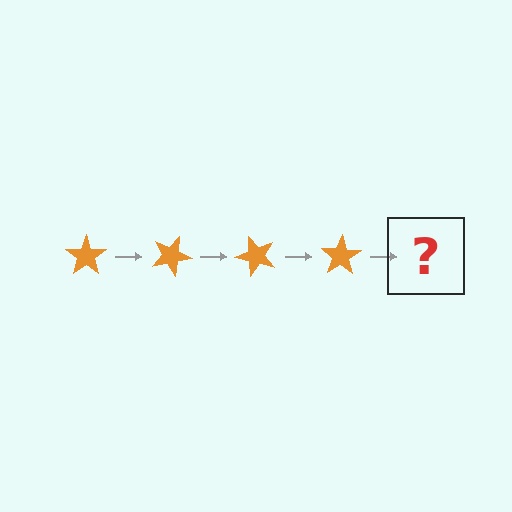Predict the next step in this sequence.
The next step is an orange star rotated 100 degrees.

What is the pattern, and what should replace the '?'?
The pattern is that the star rotates 25 degrees each step. The '?' should be an orange star rotated 100 degrees.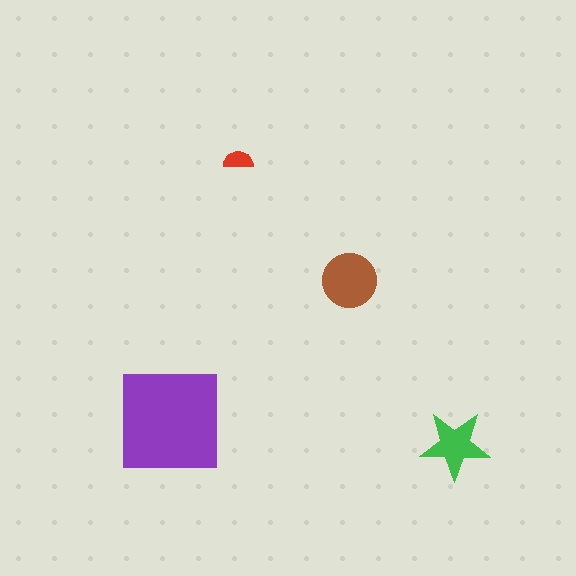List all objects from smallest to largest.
The red semicircle, the green star, the brown circle, the purple square.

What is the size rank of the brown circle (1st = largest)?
2nd.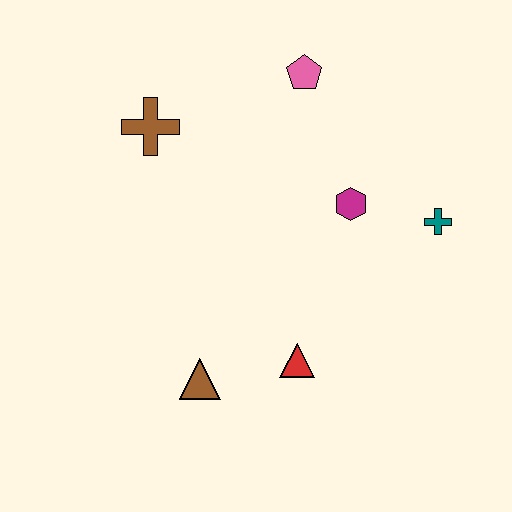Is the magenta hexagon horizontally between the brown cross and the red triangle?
No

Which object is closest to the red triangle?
The brown triangle is closest to the red triangle.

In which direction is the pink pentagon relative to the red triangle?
The pink pentagon is above the red triangle.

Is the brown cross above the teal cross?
Yes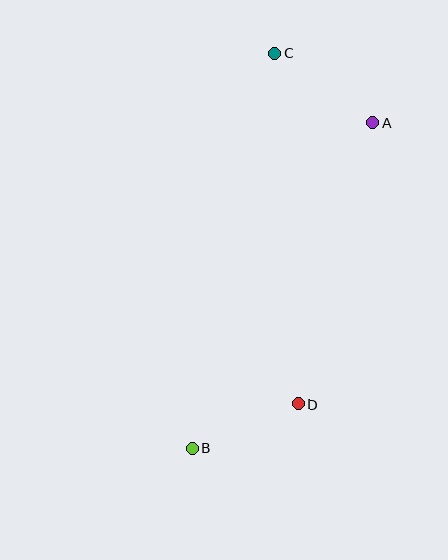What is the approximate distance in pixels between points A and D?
The distance between A and D is approximately 291 pixels.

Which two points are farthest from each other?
Points B and C are farthest from each other.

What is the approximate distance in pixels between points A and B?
The distance between A and B is approximately 372 pixels.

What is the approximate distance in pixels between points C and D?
The distance between C and D is approximately 352 pixels.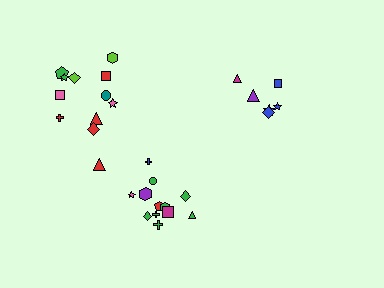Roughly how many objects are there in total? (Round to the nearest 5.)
Roughly 30 objects in total.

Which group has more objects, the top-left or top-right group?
The top-left group.